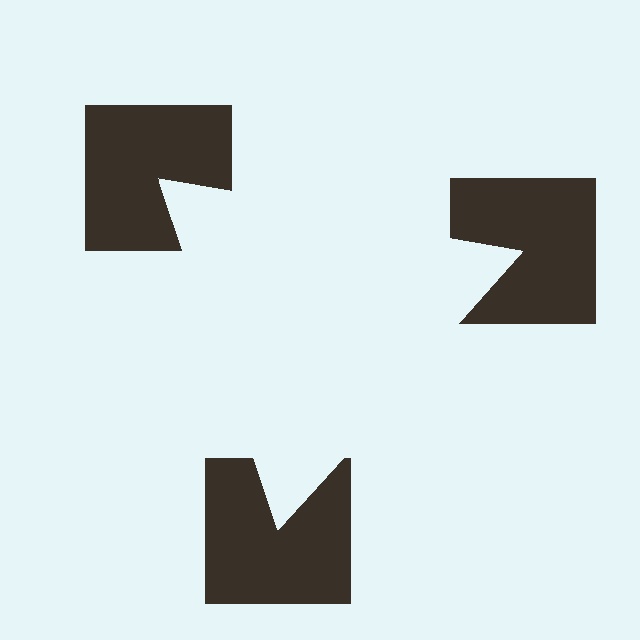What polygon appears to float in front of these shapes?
An illusory triangle — its edges are inferred from the aligned wedge cuts in the notched squares, not physically drawn.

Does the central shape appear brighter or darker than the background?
It typically appears slightly brighter than the background, even though no actual brightness change is drawn.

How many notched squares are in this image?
There are 3 — one at each vertex of the illusory triangle.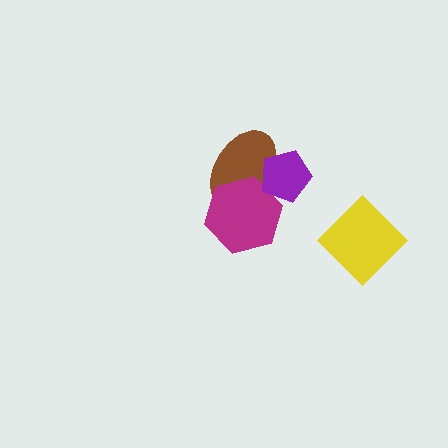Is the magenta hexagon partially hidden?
Yes, it is partially covered by another shape.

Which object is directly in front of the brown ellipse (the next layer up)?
The magenta hexagon is directly in front of the brown ellipse.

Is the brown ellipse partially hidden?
Yes, it is partially covered by another shape.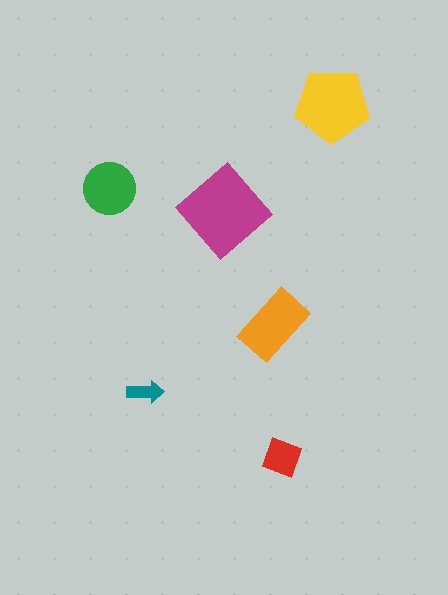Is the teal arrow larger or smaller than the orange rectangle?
Smaller.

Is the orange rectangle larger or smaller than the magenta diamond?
Smaller.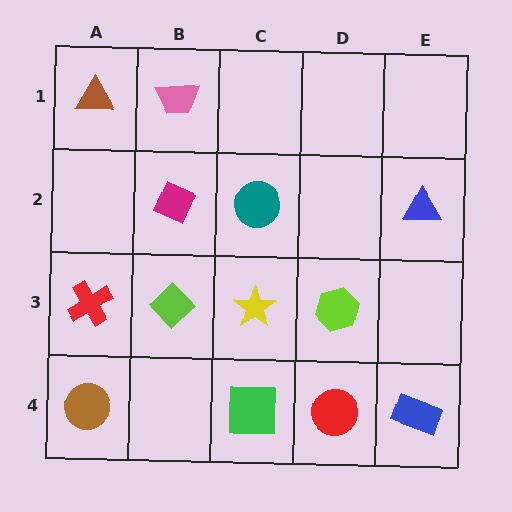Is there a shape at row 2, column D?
No, that cell is empty.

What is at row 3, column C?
A yellow star.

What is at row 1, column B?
A pink trapezoid.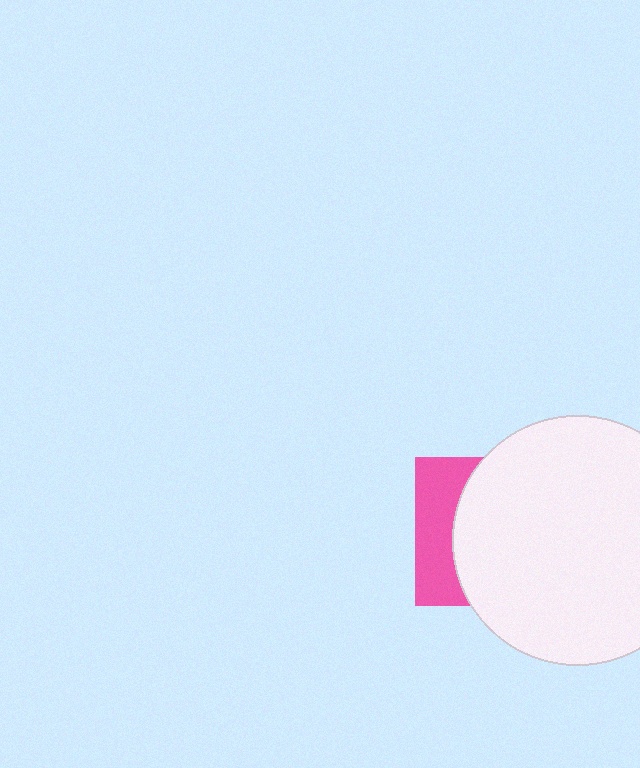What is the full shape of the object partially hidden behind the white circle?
The partially hidden object is a pink square.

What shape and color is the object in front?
The object in front is a white circle.